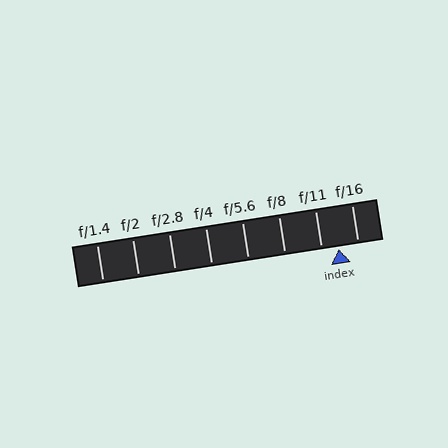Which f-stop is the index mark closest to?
The index mark is closest to f/11.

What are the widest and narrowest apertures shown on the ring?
The widest aperture shown is f/1.4 and the narrowest is f/16.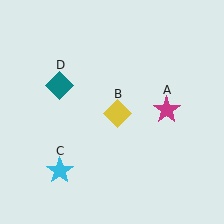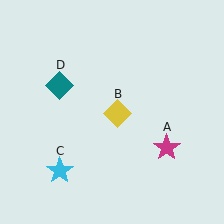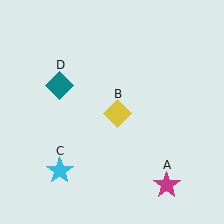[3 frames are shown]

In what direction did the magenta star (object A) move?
The magenta star (object A) moved down.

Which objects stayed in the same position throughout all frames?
Yellow diamond (object B) and cyan star (object C) and teal diamond (object D) remained stationary.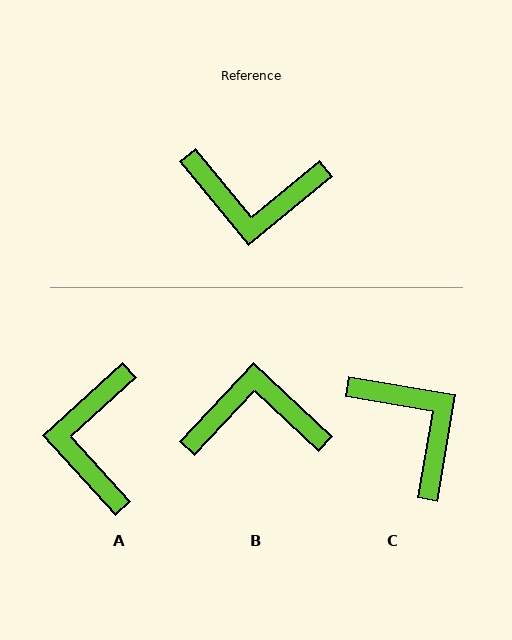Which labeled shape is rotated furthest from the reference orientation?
B, about 173 degrees away.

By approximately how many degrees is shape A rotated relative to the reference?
Approximately 87 degrees clockwise.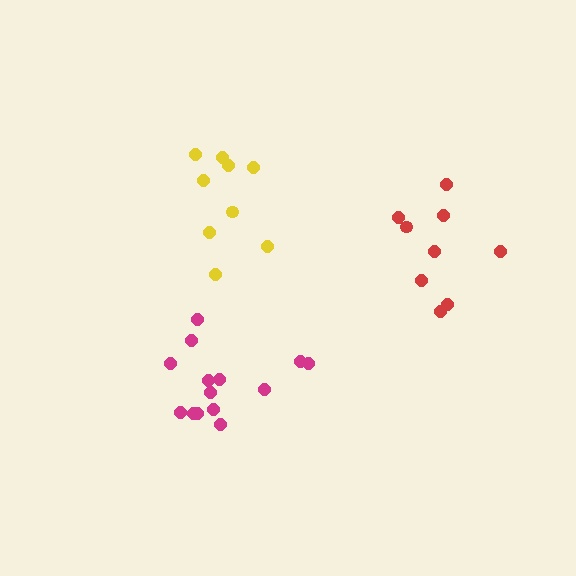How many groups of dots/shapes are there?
There are 3 groups.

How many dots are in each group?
Group 1: 9 dots, Group 2: 14 dots, Group 3: 9 dots (32 total).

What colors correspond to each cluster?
The clusters are colored: red, magenta, yellow.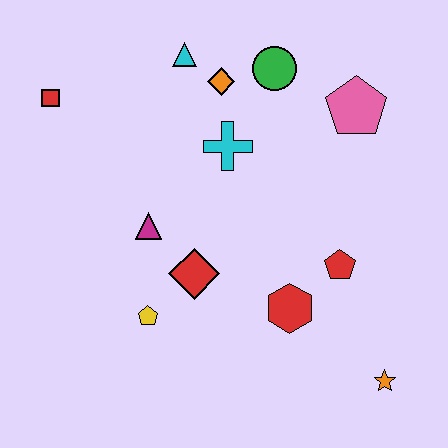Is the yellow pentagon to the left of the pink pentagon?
Yes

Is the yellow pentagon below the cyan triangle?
Yes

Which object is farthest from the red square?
The orange star is farthest from the red square.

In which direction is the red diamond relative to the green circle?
The red diamond is below the green circle.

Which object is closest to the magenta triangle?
The red diamond is closest to the magenta triangle.